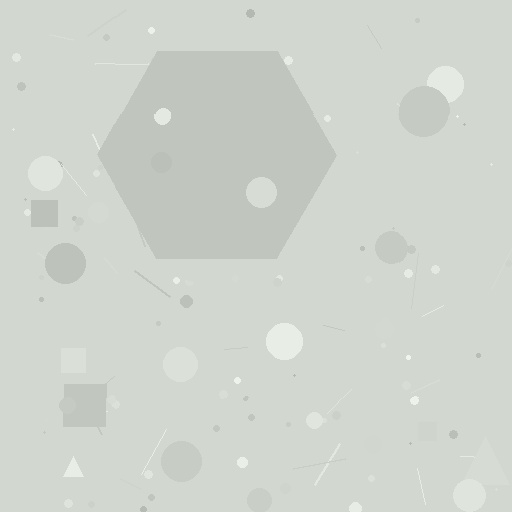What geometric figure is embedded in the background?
A hexagon is embedded in the background.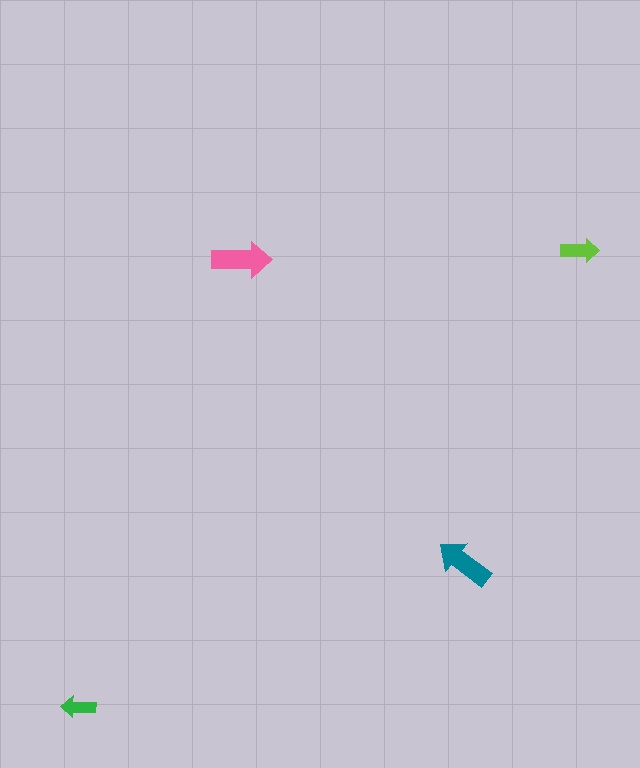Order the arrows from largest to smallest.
the pink one, the teal one, the lime one, the green one.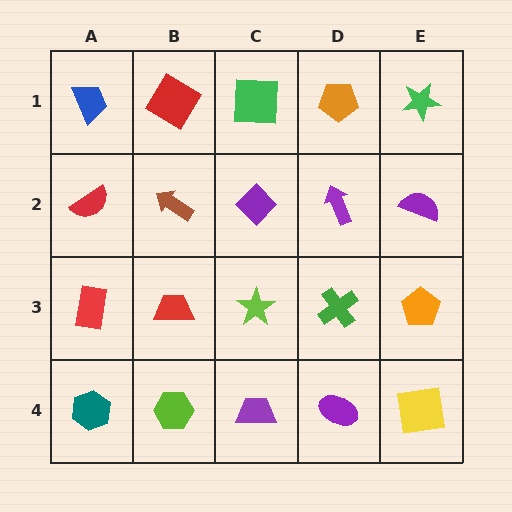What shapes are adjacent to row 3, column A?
A red semicircle (row 2, column A), a teal hexagon (row 4, column A), a red trapezoid (row 3, column B).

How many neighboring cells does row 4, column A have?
2.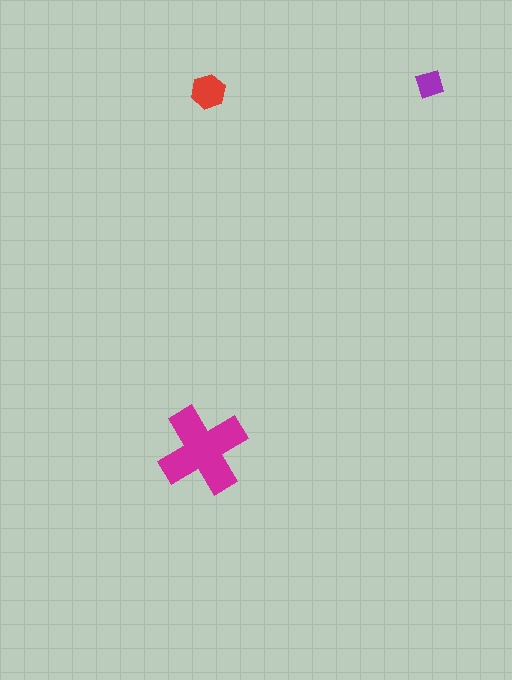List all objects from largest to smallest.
The magenta cross, the red hexagon, the purple diamond.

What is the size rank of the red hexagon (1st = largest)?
2nd.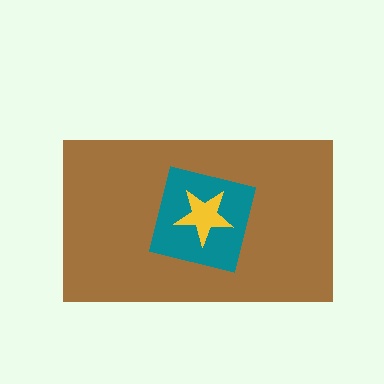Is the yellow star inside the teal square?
Yes.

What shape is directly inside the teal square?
The yellow star.